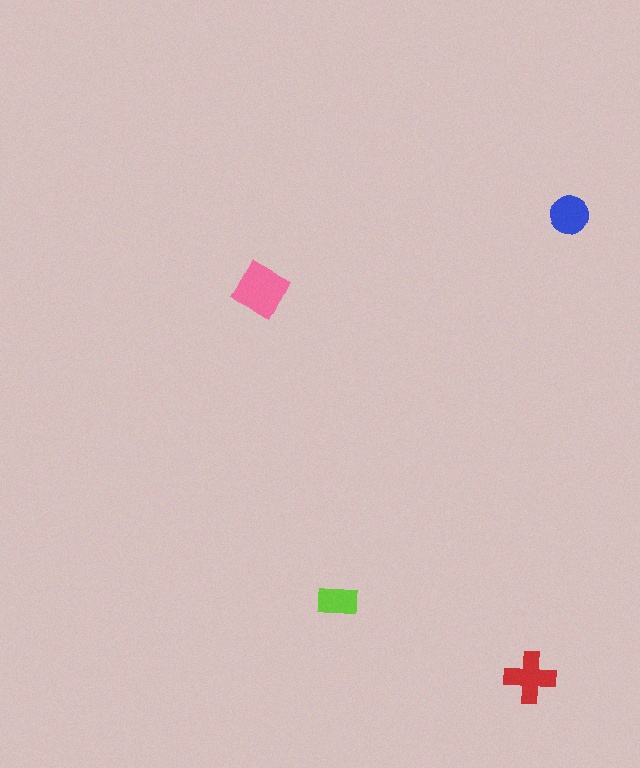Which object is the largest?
The pink square.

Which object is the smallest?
The lime rectangle.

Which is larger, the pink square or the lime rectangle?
The pink square.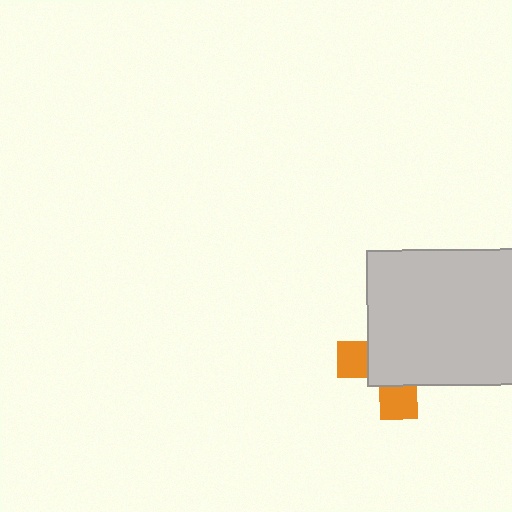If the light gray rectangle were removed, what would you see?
You would see the complete orange cross.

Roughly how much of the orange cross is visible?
A small part of it is visible (roughly 31%).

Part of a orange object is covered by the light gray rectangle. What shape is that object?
It is a cross.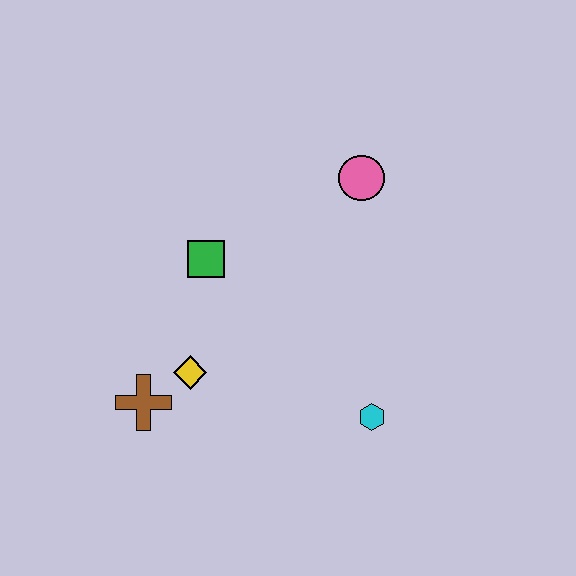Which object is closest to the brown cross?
The yellow diamond is closest to the brown cross.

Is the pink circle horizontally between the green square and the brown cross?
No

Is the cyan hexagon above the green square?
No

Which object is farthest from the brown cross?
The pink circle is farthest from the brown cross.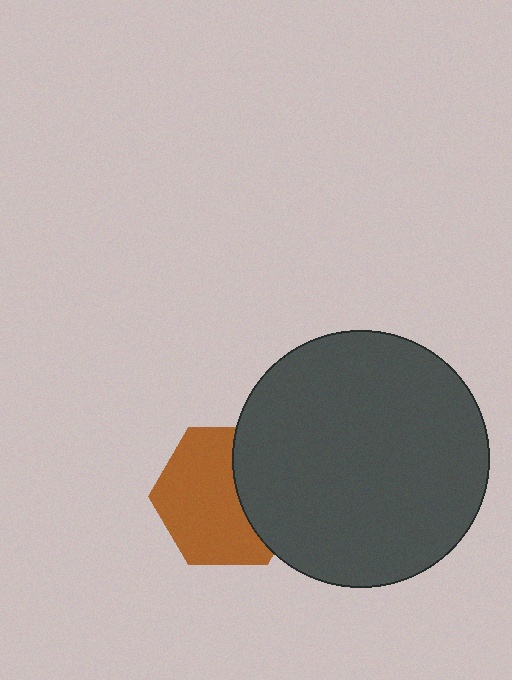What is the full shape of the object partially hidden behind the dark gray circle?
The partially hidden object is a brown hexagon.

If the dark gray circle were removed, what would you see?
You would see the complete brown hexagon.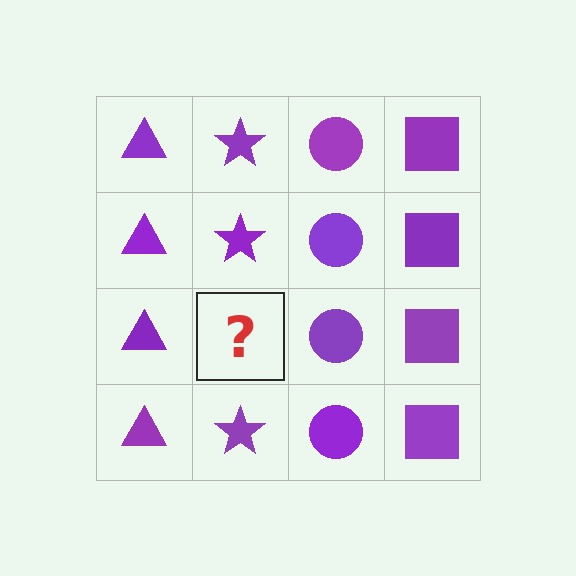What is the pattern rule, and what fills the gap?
The rule is that each column has a consistent shape. The gap should be filled with a purple star.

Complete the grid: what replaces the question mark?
The question mark should be replaced with a purple star.